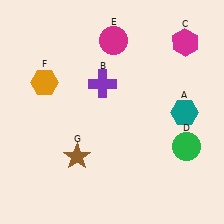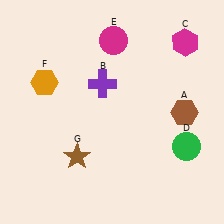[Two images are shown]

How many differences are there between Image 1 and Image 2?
There is 1 difference between the two images.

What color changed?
The hexagon (A) changed from teal in Image 1 to brown in Image 2.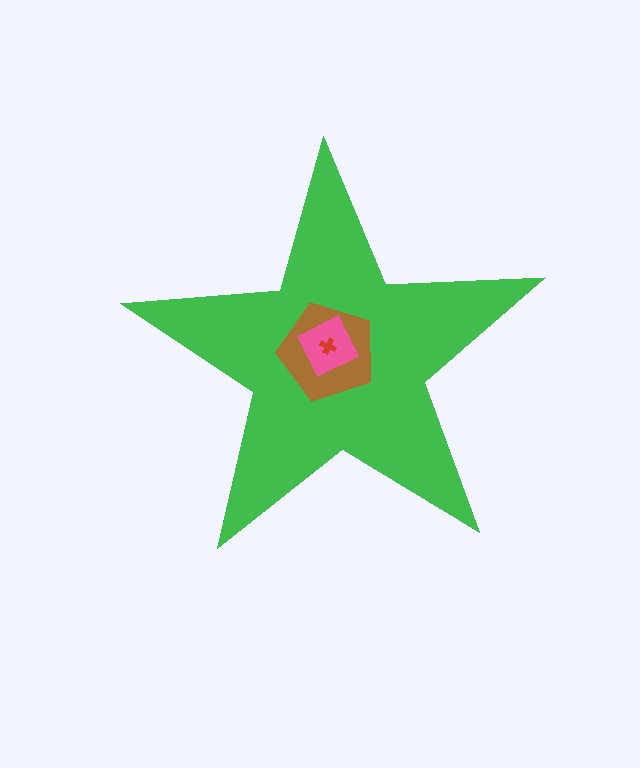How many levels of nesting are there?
4.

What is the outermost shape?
The green star.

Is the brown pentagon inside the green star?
Yes.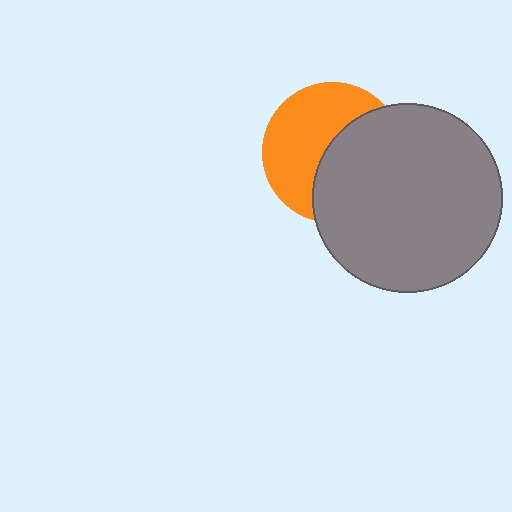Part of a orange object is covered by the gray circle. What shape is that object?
It is a circle.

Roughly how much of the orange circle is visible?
About half of it is visible (roughly 51%).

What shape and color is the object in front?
The object in front is a gray circle.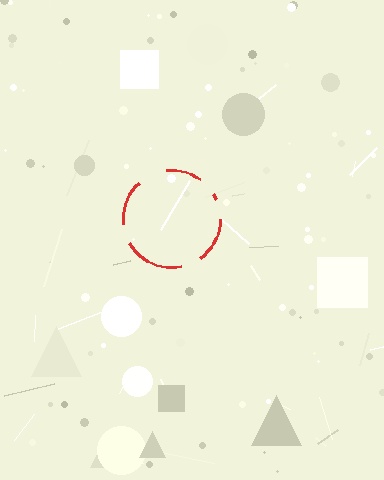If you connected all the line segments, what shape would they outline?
They would outline a circle.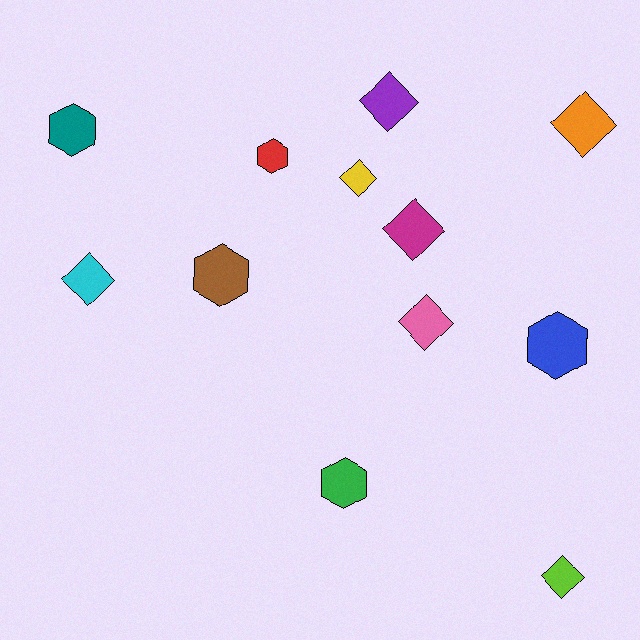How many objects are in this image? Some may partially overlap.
There are 12 objects.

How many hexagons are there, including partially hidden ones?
There are 5 hexagons.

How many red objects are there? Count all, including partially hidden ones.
There is 1 red object.